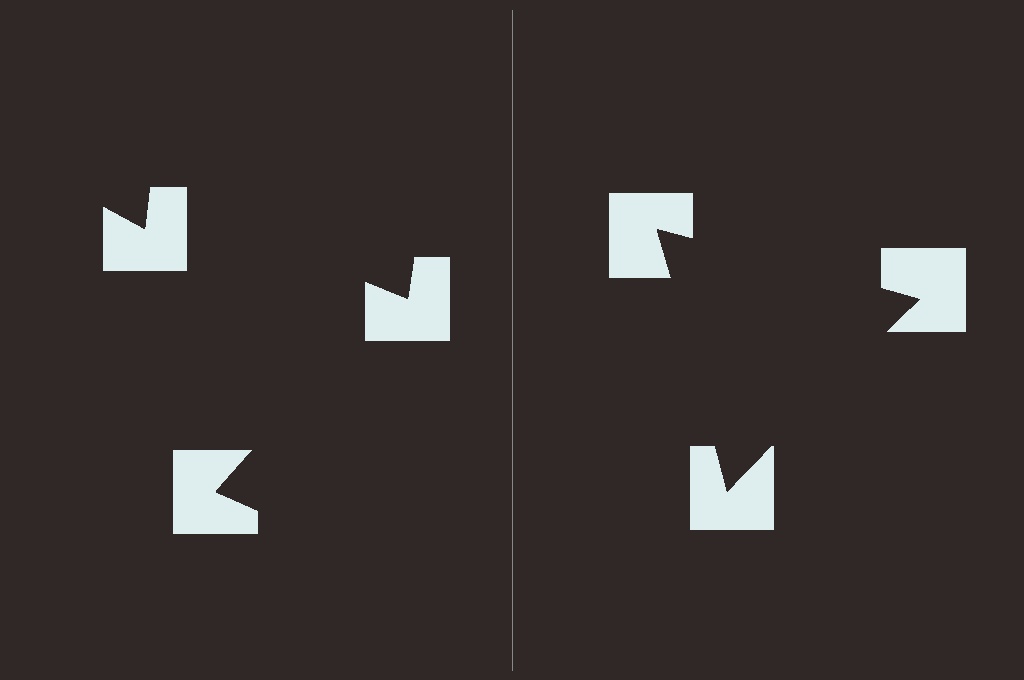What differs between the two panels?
The notched squares are positioned identically on both sides; only the wedge orientations differ. On the right they align to a triangle; on the left they are misaligned.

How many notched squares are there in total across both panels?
6 — 3 on each side.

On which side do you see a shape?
An illusory triangle appears on the right side. On the left side the wedge cuts are rotated, so no coherent shape forms.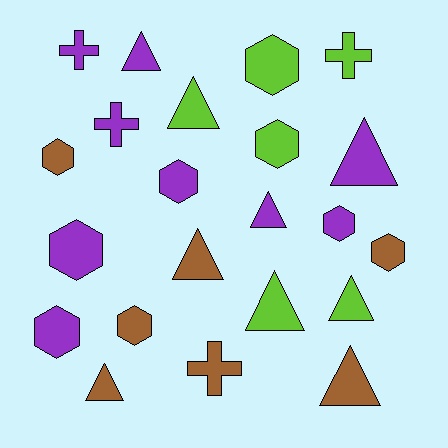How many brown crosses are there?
There is 1 brown cross.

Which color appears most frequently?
Purple, with 9 objects.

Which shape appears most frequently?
Triangle, with 9 objects.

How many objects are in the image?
There are 22 objects.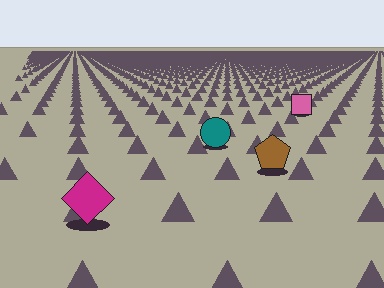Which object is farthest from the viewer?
The pink square is farthest from the viewer. It appears smaller and the ground texture around it is denser.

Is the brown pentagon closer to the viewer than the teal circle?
Yes. The brown pentagon is closer — you can tell from the texture gradient: the ground texture is coarser near it.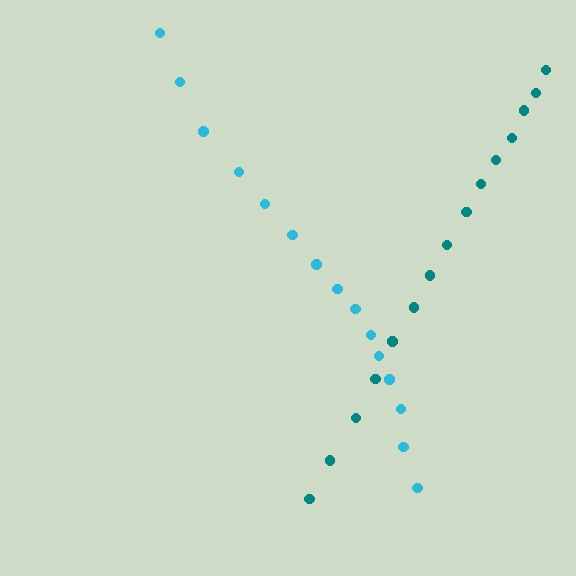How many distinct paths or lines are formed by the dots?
There are 2 distinct paths.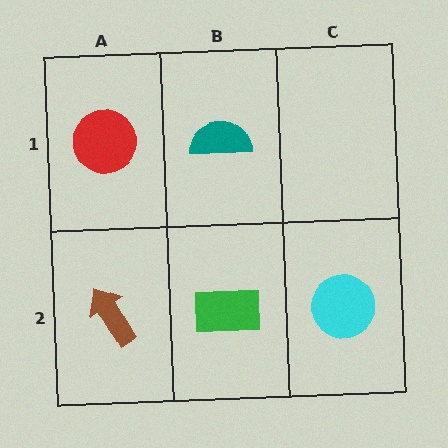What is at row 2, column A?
A brown arrow.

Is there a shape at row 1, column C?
No, that cell is empty.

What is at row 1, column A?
A red circle.